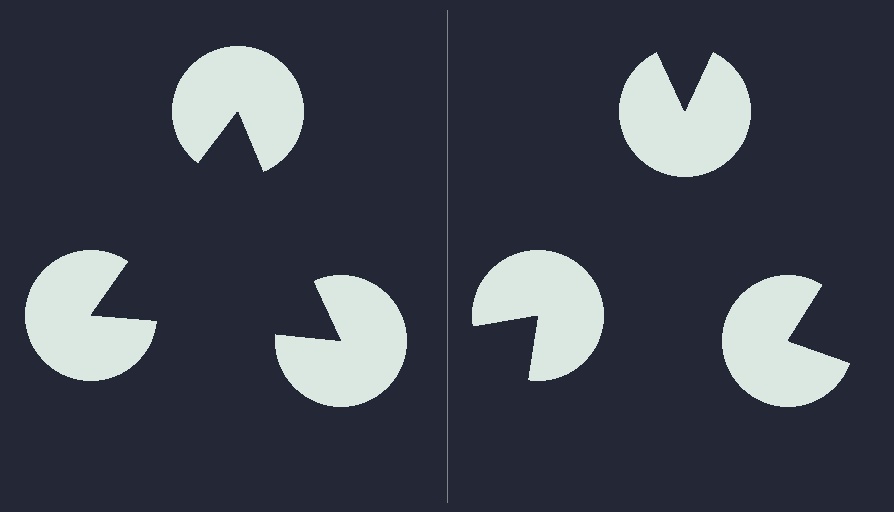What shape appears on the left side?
An illusory triangle.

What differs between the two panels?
The pac-man discs are positioned identically on both sides; only the wedge orientations differ. On the left they align to a triangle; on the right they are misaligned.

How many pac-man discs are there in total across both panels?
6 — 3 on each side.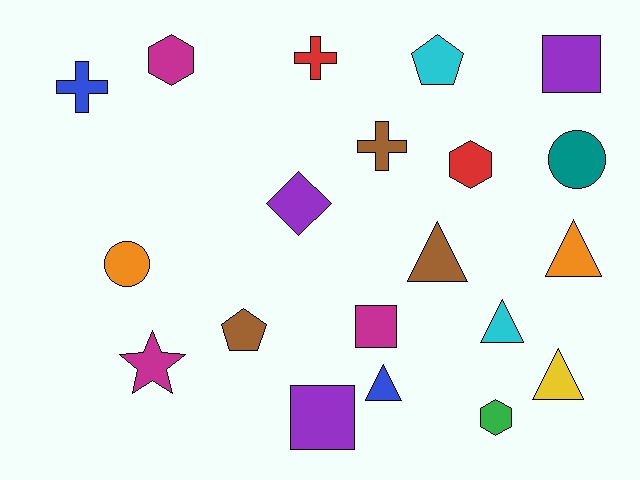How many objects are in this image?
There are 20 objects.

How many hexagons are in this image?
There are 3 hexagons.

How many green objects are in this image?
There is 1 green object.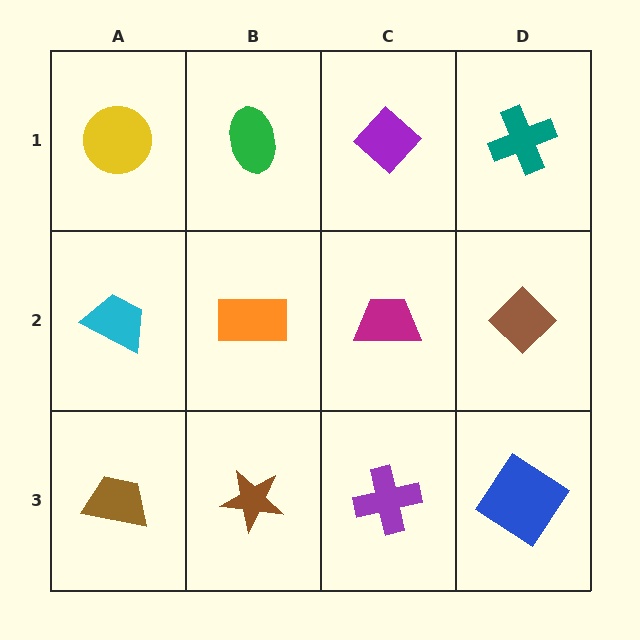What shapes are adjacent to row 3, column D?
A brown diamond (row 2, column D), a purple cross (row 3, column C).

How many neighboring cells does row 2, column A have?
3.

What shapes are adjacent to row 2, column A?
A yellow circle (row 1, column A), a brown trapezoid (row 3, column A), an orange rectangle (row 2, column B).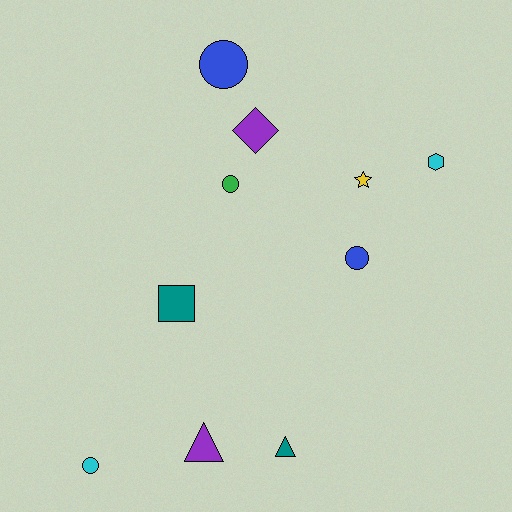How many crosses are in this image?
There are no crosses.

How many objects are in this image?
There are 10 objects.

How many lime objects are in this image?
There are no lime objects.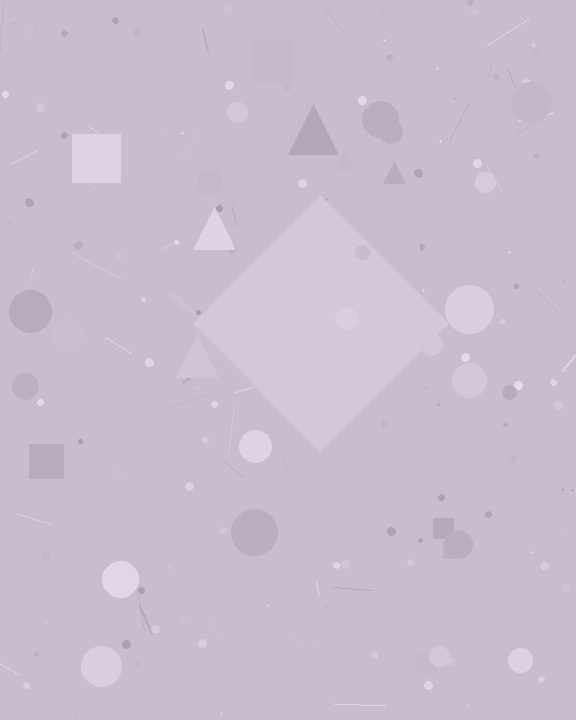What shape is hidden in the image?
A diamond is hidden in the image.